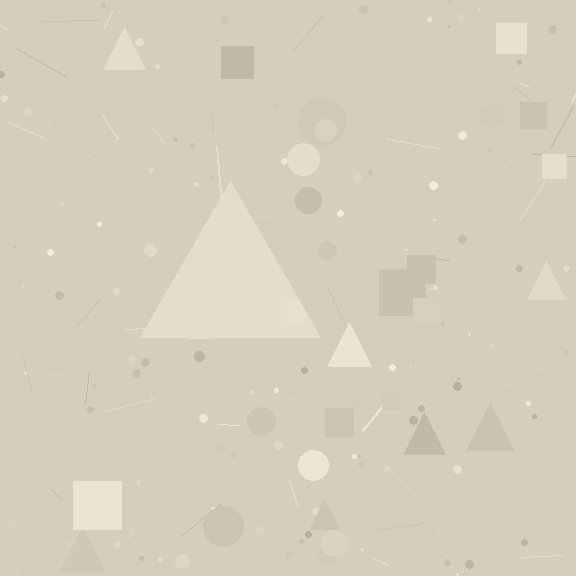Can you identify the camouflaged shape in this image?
The camouflaged shape is a triangle.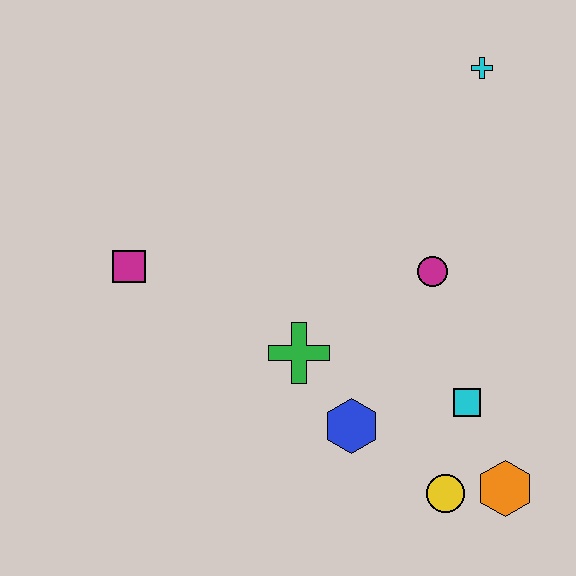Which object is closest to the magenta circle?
The cyan square is closest to the magenta circle.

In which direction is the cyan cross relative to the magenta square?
The cyan cross is to the right of the magenta square.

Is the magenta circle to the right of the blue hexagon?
Yes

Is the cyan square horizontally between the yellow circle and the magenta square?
No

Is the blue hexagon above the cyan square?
No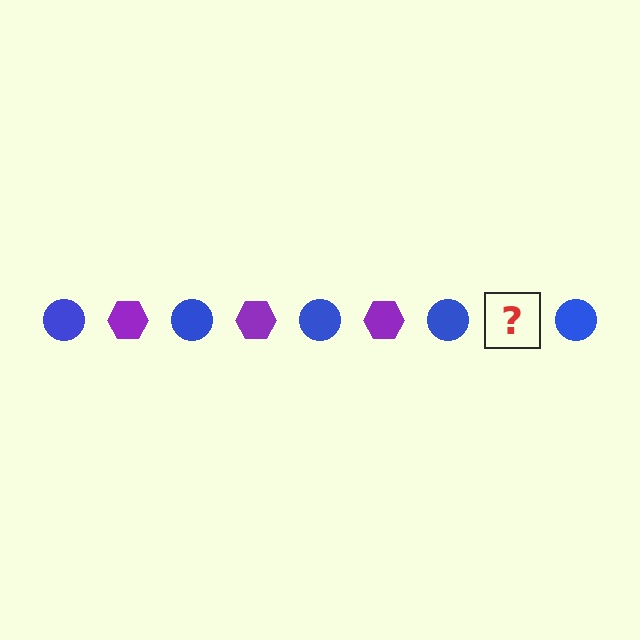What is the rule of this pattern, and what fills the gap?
The rule is that the pattern alternates between blue circle and purple hexagon. The gap should be filled with a purple hexagon.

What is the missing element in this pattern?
The missing element is a purple hexagon.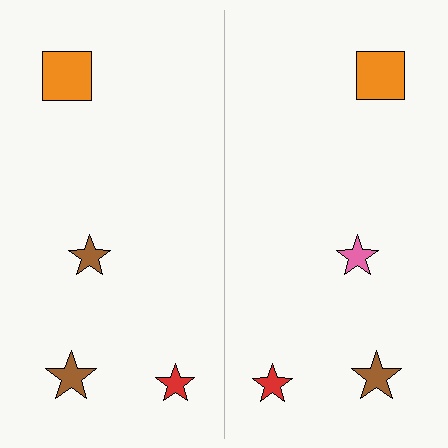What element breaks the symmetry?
The pink star on the right side breaks the symmetry — its mirror counterpart is brown.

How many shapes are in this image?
There are 8 shapes in this image.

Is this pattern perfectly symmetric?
No, the pattern is not perfectly symmetric. The pink star on the right side breaks the symmetry — its mirror counterpart is brown.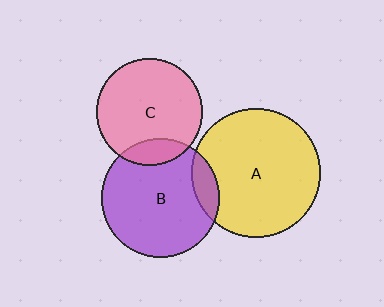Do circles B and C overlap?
Yes.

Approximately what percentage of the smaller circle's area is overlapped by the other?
Approximately 15%.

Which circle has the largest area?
Circle A (yellow).